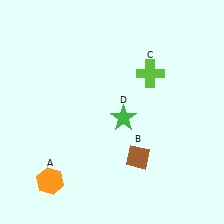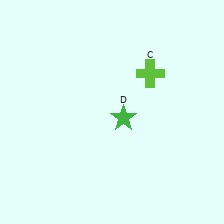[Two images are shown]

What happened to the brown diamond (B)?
The brown diamond (B) was removed in Image 2. It was in the bottom-right area of Image 1.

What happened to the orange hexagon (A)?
The orange hexagon (A) was removed in Image 2. It was in the bottom-left area of Image 1.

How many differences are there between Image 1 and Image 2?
There are 2 differences between the two images.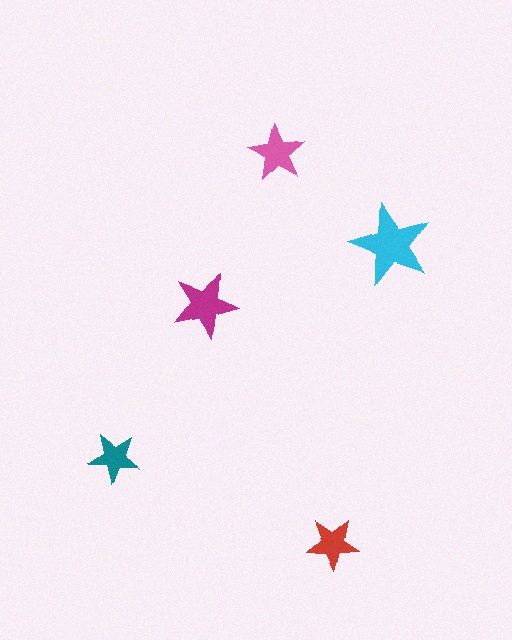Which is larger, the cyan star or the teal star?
The cyan one.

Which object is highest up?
The pink star is topmost.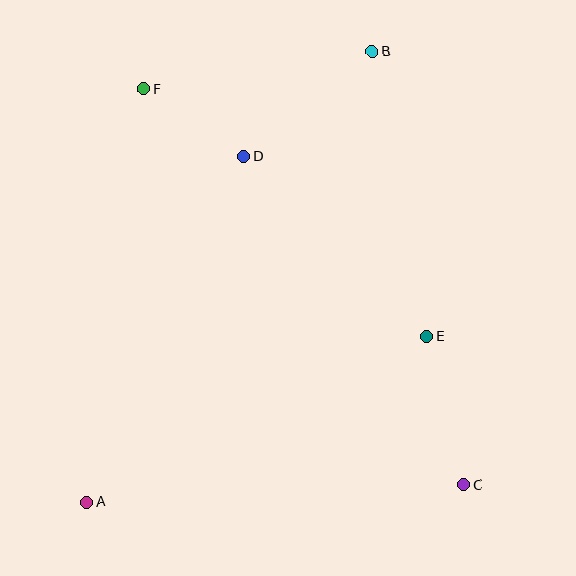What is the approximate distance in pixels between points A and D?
The distance between A and D is approximately 380 pixels.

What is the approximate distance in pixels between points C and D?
The distance between C and D is approximately 395 pixels.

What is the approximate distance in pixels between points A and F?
The distance between A and F is approximately 417 pixels.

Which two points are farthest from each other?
Points A and B are farthest from each other.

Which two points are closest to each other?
Points D and F are closest to each other.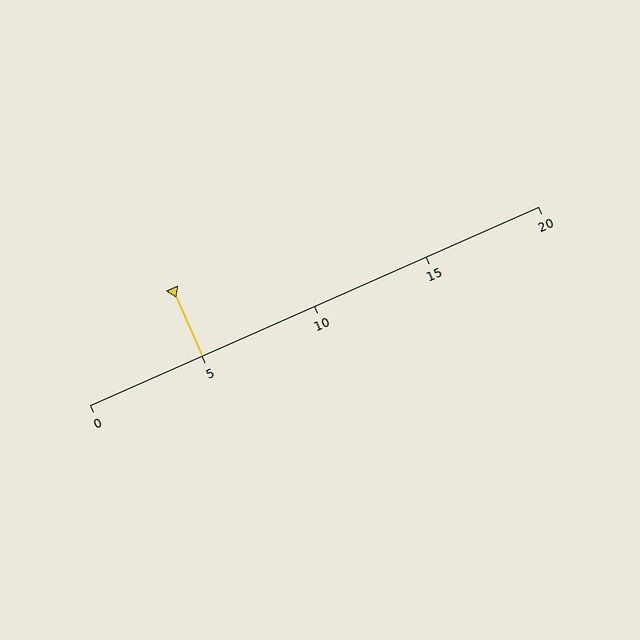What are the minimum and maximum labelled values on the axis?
The axis runs from 0 to 20.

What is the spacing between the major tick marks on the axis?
The major ticks are spaced 5 apart.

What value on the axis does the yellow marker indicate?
The marker indicates approximately 5.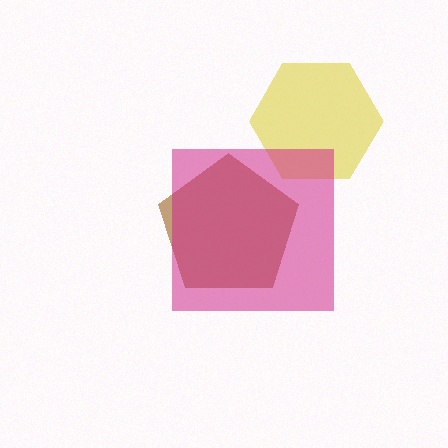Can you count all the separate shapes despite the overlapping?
Yes, there are 3 separate shapes.